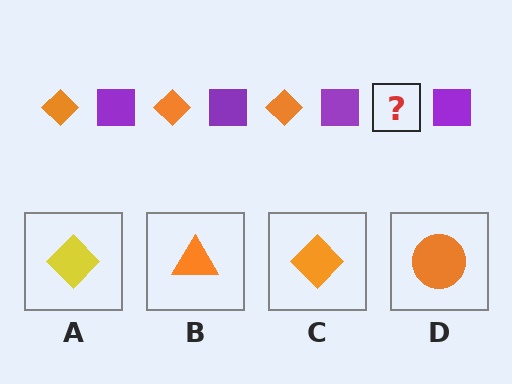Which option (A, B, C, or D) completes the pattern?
C.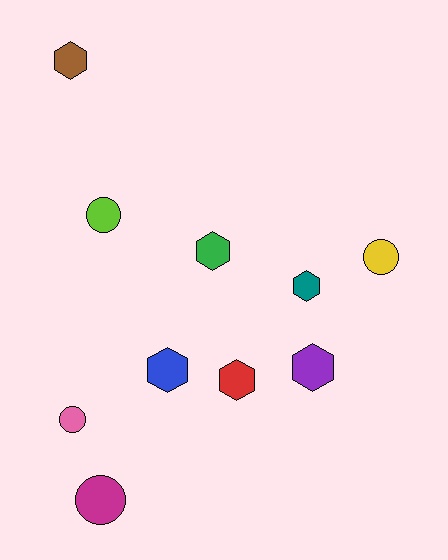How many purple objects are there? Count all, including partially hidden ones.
There is 1 purple object.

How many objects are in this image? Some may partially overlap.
There are 10 objects.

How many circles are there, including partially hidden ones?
There are 4 circles.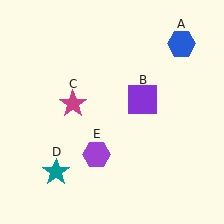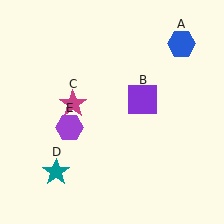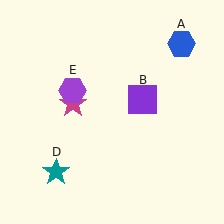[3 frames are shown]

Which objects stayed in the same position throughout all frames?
Blue hexagon (object A) and purple square (object B) and magenta star (object C) and teal star (object D) remained stationary.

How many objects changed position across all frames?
1 object changed position: purple hexagon (object E).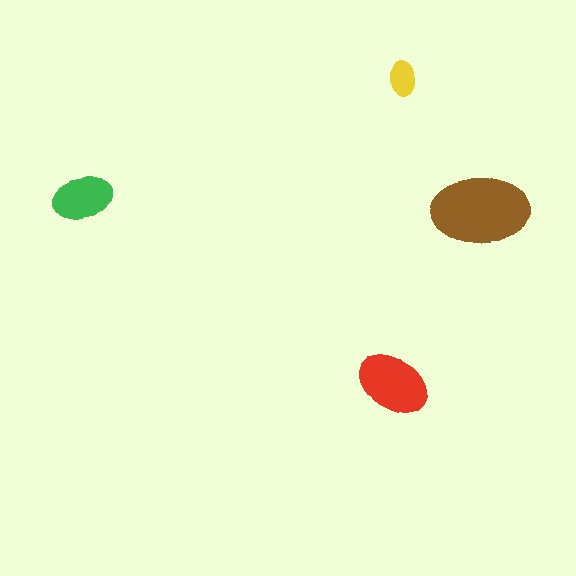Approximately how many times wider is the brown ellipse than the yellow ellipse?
About 2.5 times wider.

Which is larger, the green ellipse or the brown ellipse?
The brown one.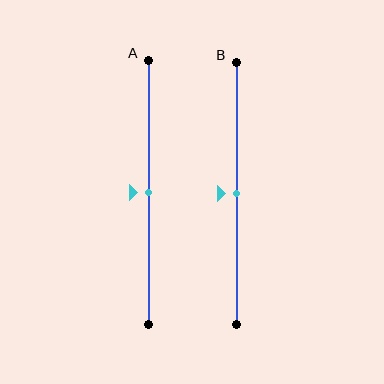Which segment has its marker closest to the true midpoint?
Segment A has its marker closest to the true midpoint.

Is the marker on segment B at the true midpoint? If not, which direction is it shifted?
Yes, the marker on segment B is at the true midpoint.